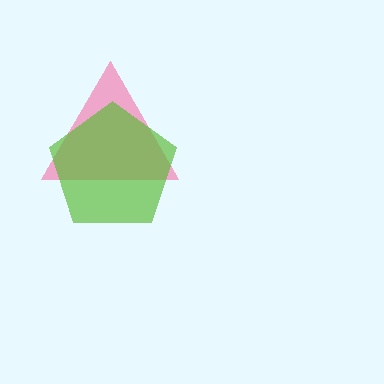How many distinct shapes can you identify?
There are 2 distinct shapes: a pink triangle, a lime pentagon.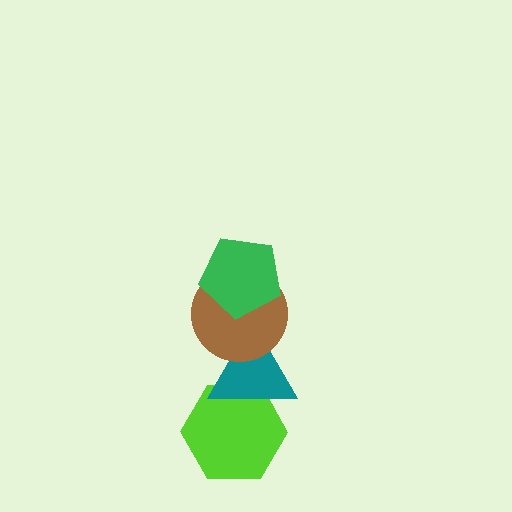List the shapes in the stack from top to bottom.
From top to bottom: the green pentagon, the brown circle, the teal triangle, the lime hexagon.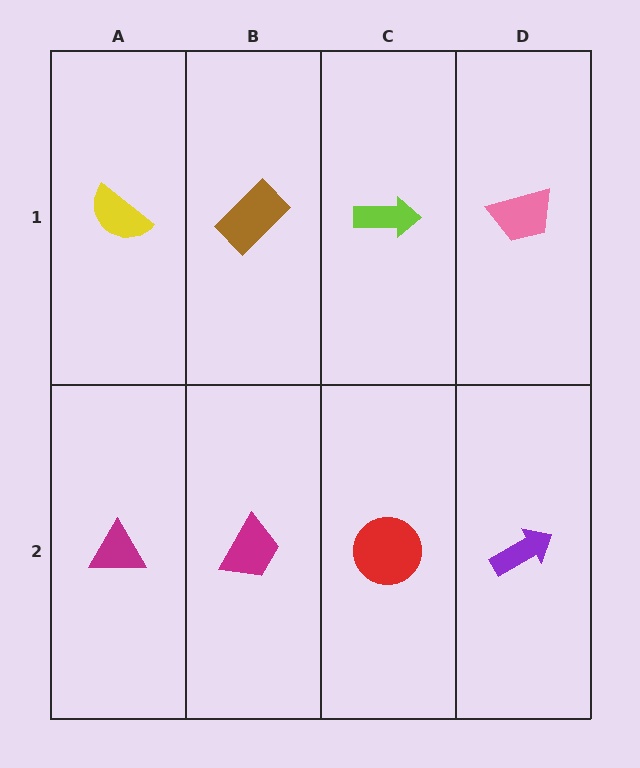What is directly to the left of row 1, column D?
A lime arrow.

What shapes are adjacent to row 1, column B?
A magenta trapezoid (row 2, column B), a yellow semicircle (row 1, column A), a lime arrow (row 1, column C).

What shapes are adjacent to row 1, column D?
A purple arrow (row 2, column D), a lime arrow (row 1, column C).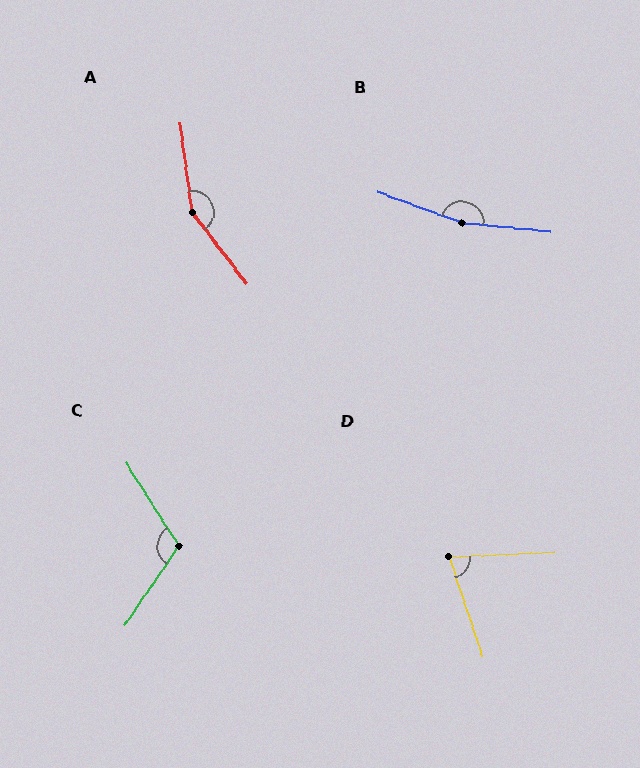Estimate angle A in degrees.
Approximately 150 degrees.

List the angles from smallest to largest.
D (74°), C (113°), A (150°), B (166°).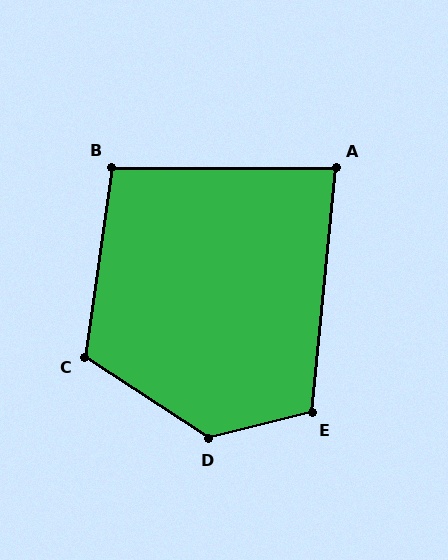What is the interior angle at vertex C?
Approximately 115 degrees (obtuse).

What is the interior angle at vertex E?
Approximately 110 degrees (obtuse).